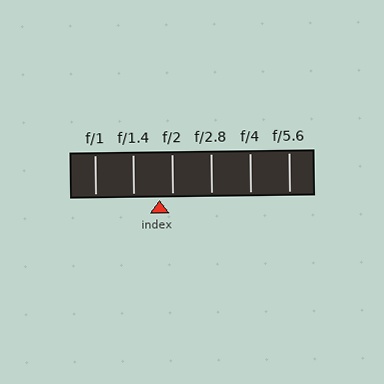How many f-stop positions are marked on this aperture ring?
There are 6 f-stop positions marked.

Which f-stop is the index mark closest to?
The index mark is closest to f/2.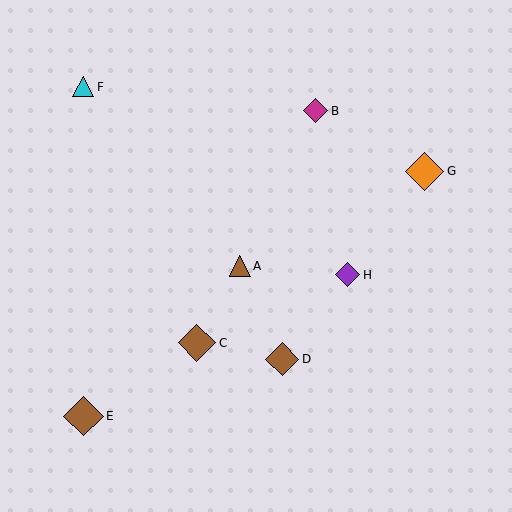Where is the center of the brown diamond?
The center of the brown diamond is at (282, 359).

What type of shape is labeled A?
Shape A is a brown triangle.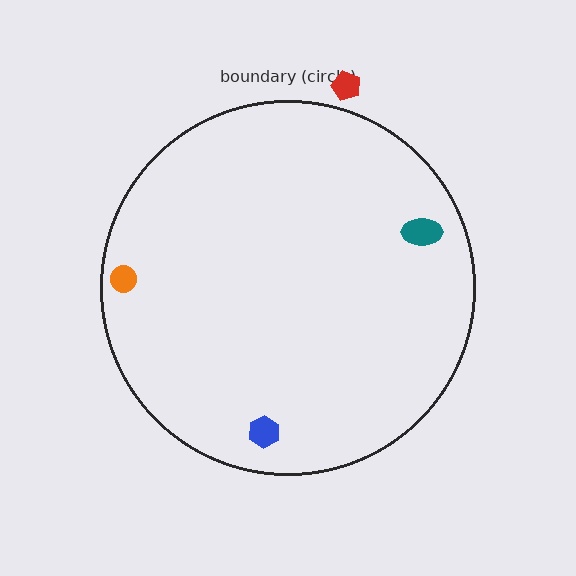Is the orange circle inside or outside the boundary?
Inside.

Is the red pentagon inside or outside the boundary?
Outside.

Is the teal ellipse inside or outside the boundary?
Inside.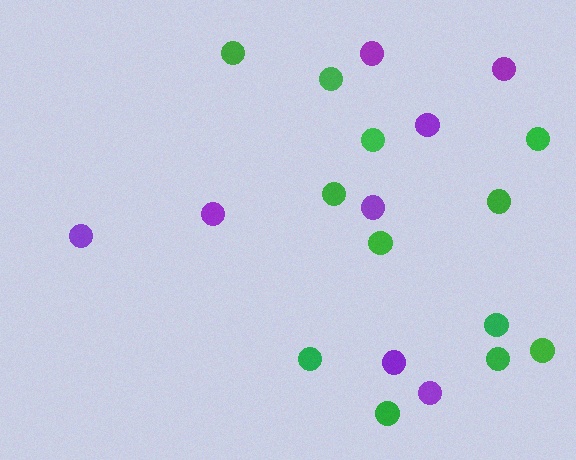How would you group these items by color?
There are 2 groups: one group of purple circles (8) and one group of green circles (12).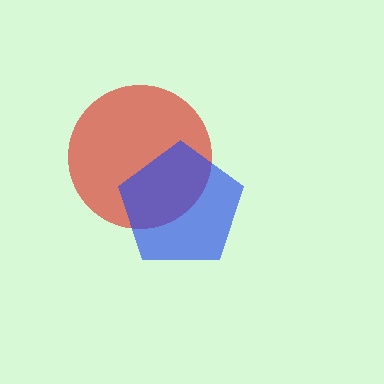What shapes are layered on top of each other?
The layered shapes are: a red circle, a blue pentagon.